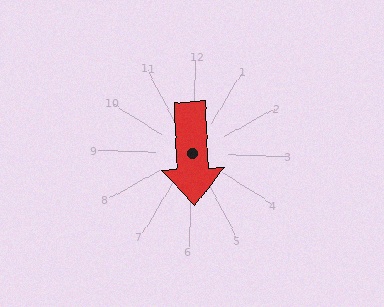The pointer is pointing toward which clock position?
Roughly 6 o'clock.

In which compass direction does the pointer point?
South.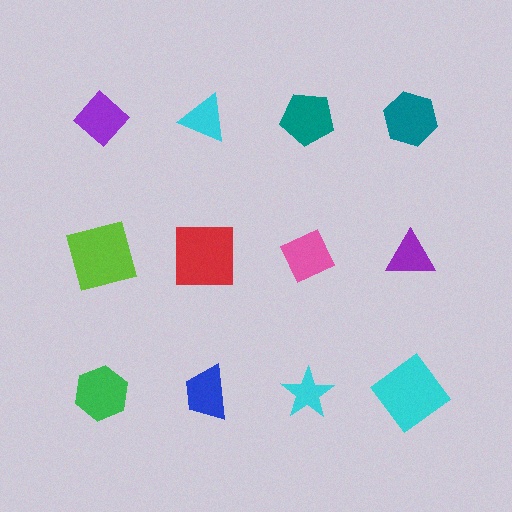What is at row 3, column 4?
A cyan diamond.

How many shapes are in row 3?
4 shapes.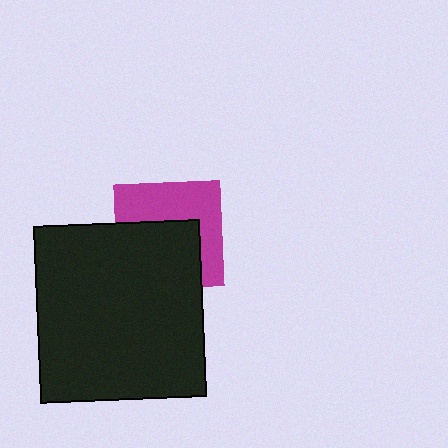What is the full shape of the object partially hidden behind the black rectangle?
The partially hidden object is a magenta square.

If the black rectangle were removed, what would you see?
You would see the complete magenta square.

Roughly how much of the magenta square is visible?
About half of it is visible (roughly 49%).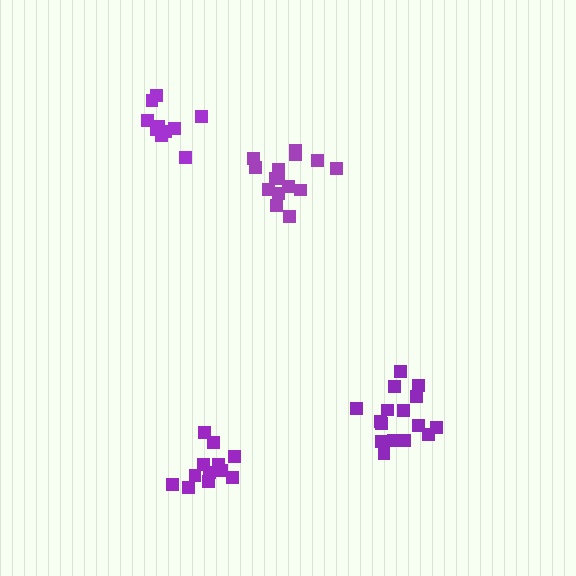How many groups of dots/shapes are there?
There are 4 groups.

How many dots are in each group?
Group 1: 10 dots, Group 2: 12 dots, Group 3: 15 dots, Group 4: 16 dots (53 total).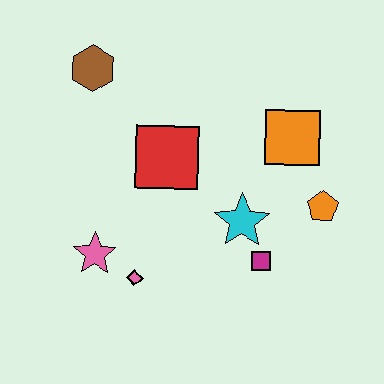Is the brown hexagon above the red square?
Yes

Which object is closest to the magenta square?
The cyan star is closest to the magenta square.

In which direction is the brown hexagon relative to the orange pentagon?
The brown hexagon is to the left of the orange pentagon.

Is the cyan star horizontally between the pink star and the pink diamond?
No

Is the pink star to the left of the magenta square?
Yes